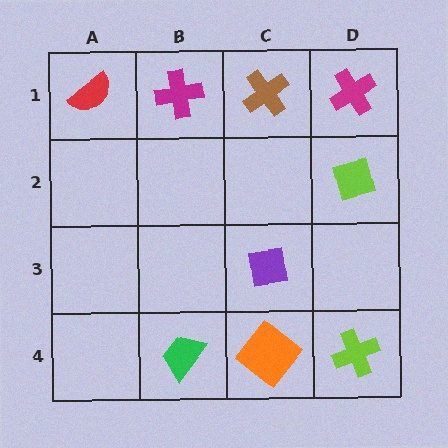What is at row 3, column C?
A purple square.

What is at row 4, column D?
A lime cross.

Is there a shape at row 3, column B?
No, that cell is empty.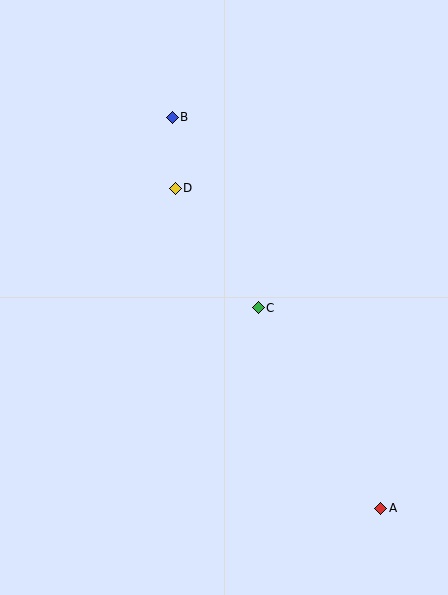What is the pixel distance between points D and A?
The distance between D and A is 380 pixels.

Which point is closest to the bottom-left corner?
Point C is closest to the bottom-left corner.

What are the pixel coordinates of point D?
Point D is at (175, 188).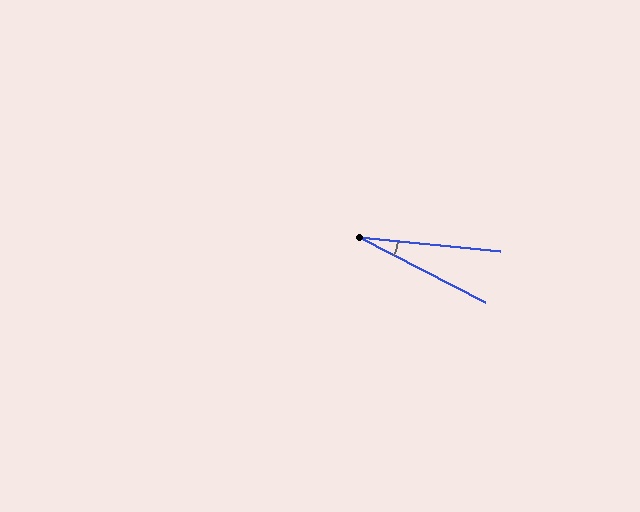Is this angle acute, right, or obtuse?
It is acute.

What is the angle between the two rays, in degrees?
Approximately 21 degrees.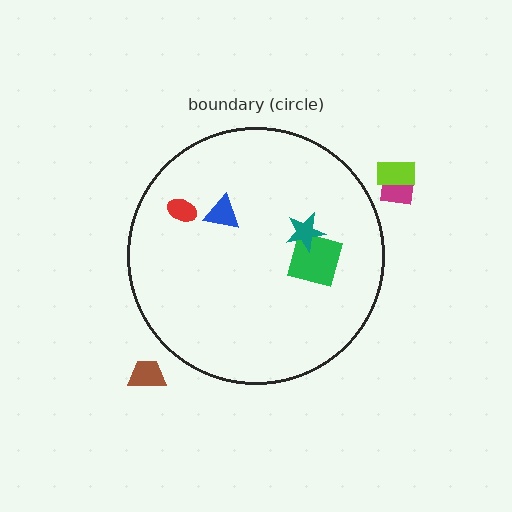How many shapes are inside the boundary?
4 inside, 3 outside.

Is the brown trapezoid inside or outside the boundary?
Outside.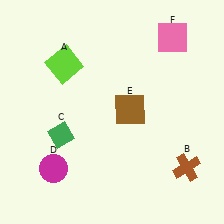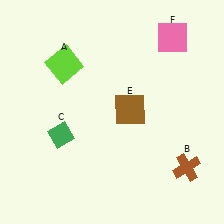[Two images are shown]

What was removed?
The magenta circle (D) was removed in Image 2.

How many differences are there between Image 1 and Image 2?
There is 1 difference between the two images.